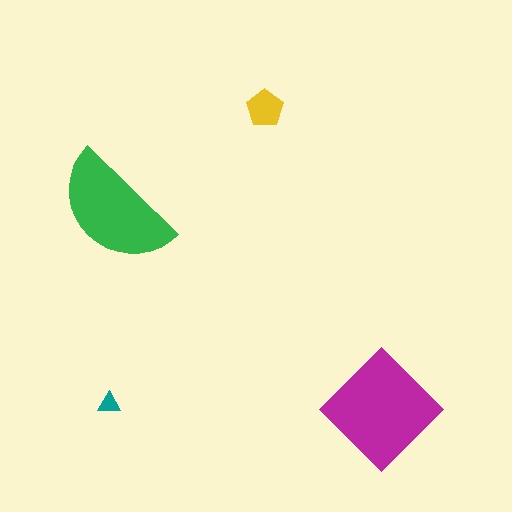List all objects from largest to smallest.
The magenta diamond, the green semicircle, the yellow pentagon, the teal triangle.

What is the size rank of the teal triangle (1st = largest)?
4th.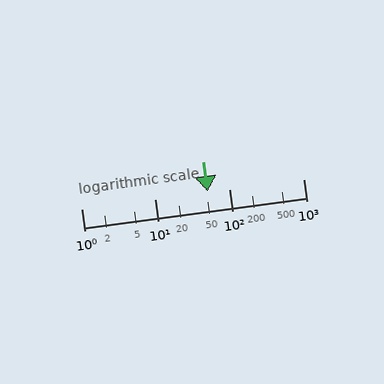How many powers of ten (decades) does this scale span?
The scale spans 3 decades, from 1 to 1000.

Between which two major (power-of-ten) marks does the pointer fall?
The pointer is between 10 and 100.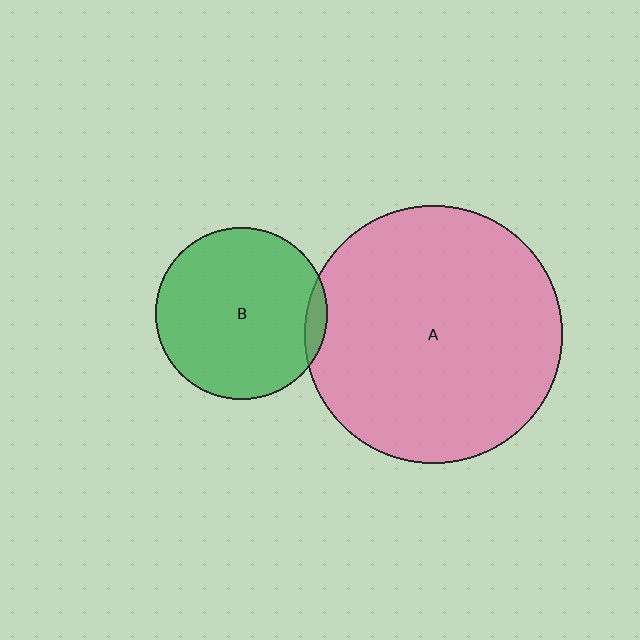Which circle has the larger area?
Circle A (pink).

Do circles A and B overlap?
Yes.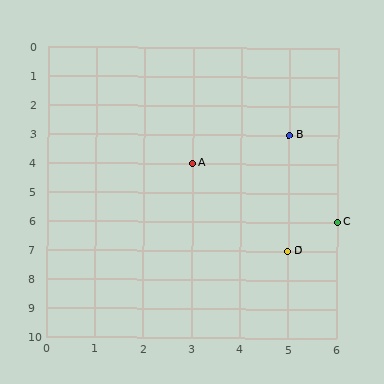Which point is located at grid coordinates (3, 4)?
Point A is at (3, 4).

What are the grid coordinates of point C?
Point C is at grid coordinates (6, 6).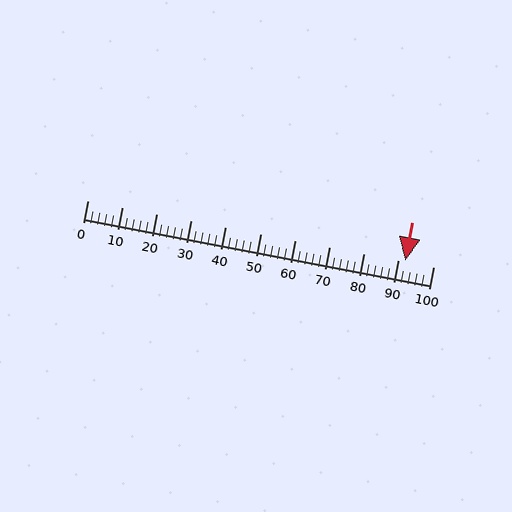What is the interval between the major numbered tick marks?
The major tick marks are spaced 10 units apart.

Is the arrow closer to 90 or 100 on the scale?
The arrow is closer to 90.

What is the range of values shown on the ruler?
The ruler shows values from 0 to 100.